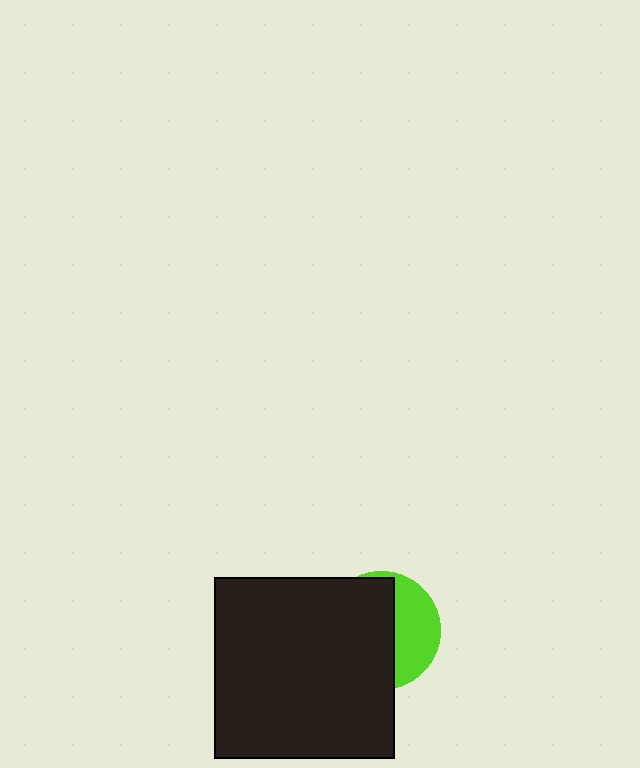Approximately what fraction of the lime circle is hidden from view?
Roughly 63% of the lime circle is hidden behind the black square.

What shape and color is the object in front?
The object in front is a black square.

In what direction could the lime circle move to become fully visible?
The lime circle could move right. That would shift it out from behind the black square entirely.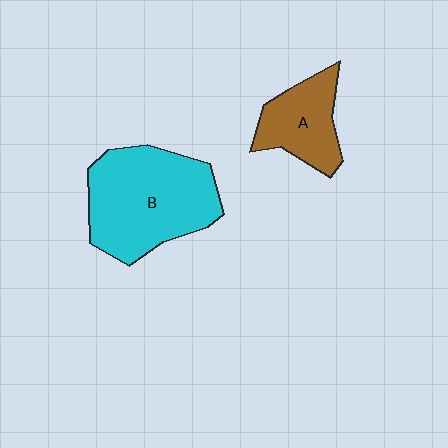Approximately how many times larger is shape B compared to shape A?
Approximately 2.0 times.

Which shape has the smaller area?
Shape A (brown).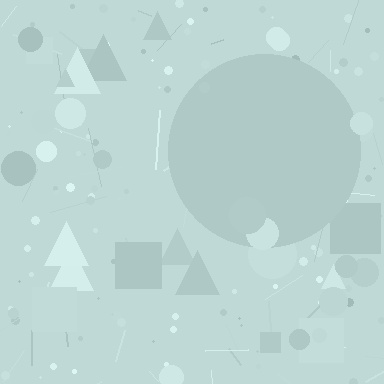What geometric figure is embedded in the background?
A circle is embedded in the background.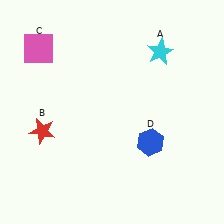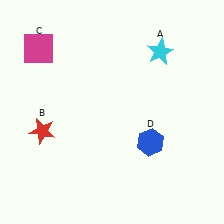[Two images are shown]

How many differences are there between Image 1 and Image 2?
There is 1 difference between the two images.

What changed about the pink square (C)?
In Image 1, C is pink. In Image 2, it changed to magenta.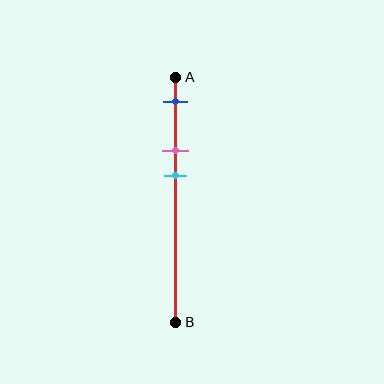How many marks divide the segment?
There are 3 marks dividing the segment.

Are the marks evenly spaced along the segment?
Yes, the marks are approximately evenly spaced.